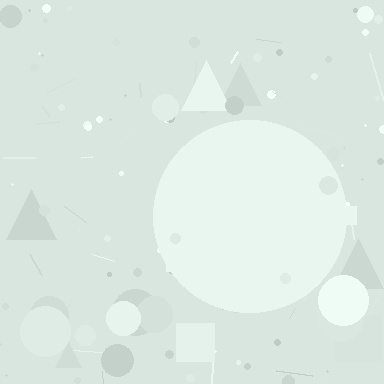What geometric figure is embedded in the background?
A circle is embedded in the background.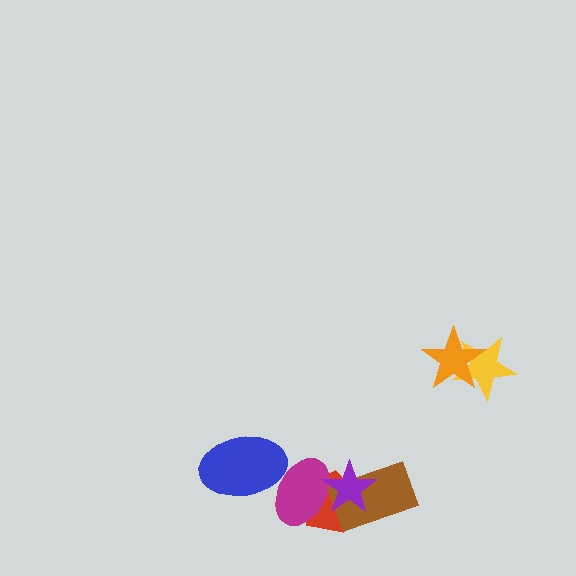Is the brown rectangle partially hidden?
Yes, it is partially covered by another shape.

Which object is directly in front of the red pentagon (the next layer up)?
The magenta ellipse is directly in front of the red pentagon.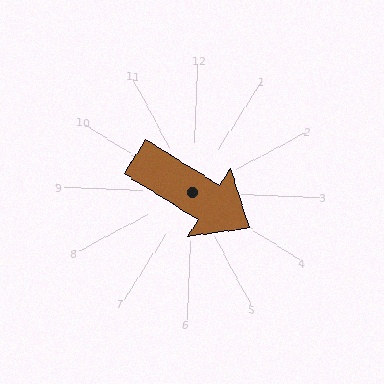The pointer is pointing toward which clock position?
Roughly 4 o'clock.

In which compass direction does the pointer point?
Southeast.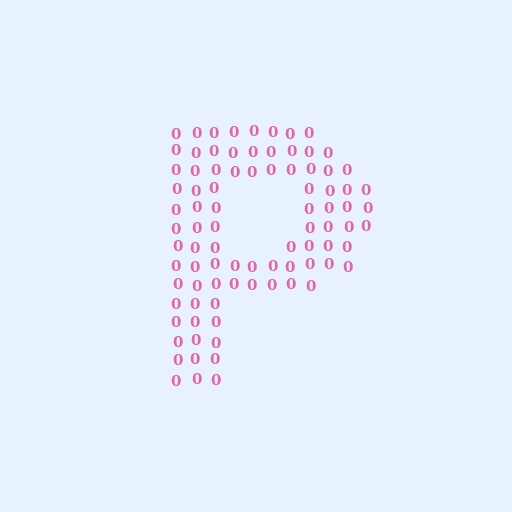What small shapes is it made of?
It is made of small digit 0's.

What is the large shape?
The large shape is the letter P.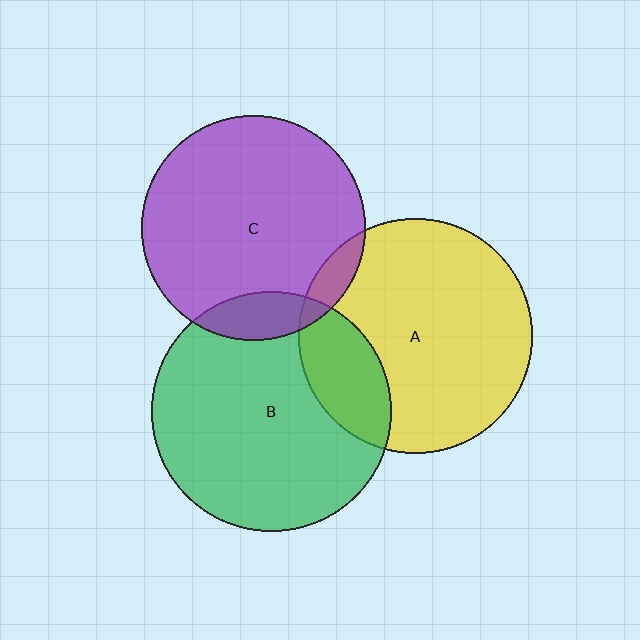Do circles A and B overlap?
Yes.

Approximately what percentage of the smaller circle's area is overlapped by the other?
Approximately 20%.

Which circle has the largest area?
Circle B (green).